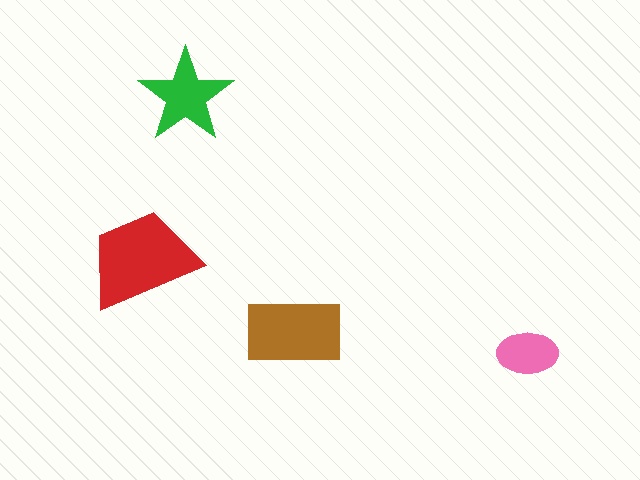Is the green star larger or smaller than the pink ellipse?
Larger.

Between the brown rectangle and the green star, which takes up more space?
The brown rectangle.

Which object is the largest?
The red trapezoid.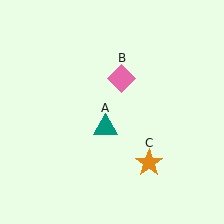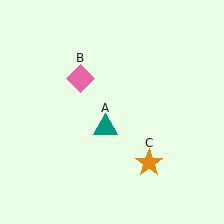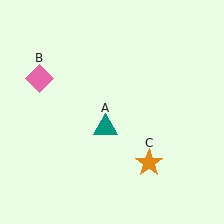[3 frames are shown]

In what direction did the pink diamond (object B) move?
The pink diamond (object B) moved left.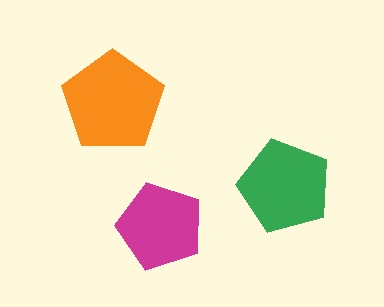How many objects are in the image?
There are 3 objects in the image.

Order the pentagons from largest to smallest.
the orange one, the green one, the magenta one.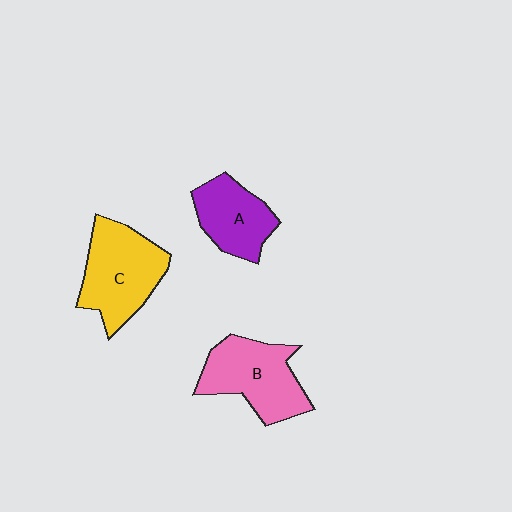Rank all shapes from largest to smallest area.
From largest to smallest: C (yellow), B (pink), A (purple).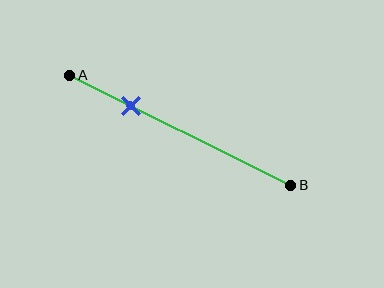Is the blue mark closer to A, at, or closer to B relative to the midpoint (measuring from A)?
The blue mark is closer to point A than the midpoint of segment AB.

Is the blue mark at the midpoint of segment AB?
No, the mark is at about 30% from A, not at the 50% midpoint.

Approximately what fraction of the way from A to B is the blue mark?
The blue mark is approximately 30% of the way from A to B.